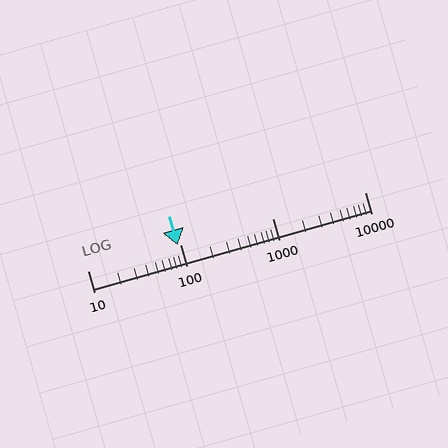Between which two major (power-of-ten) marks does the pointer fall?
The pointer is between 10 and 100.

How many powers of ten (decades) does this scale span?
The scale spans 3 decades, from 10 to 10000.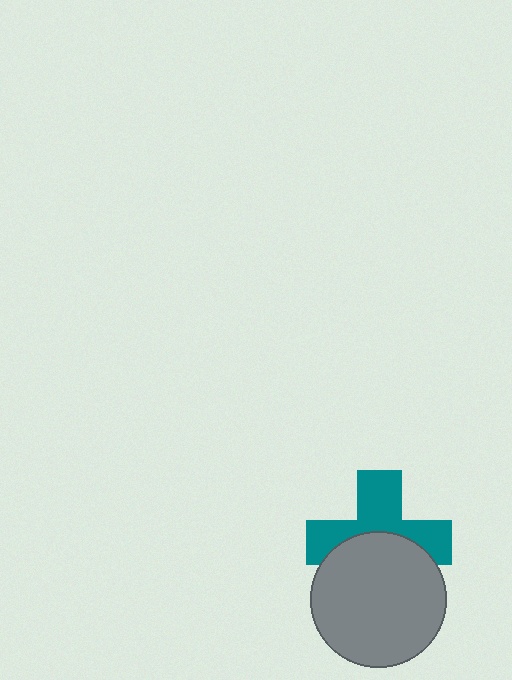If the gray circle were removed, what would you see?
You would see the complete teal cross.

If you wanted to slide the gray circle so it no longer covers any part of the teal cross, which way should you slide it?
Slide it down — that is the most direct way to separate the two shapes.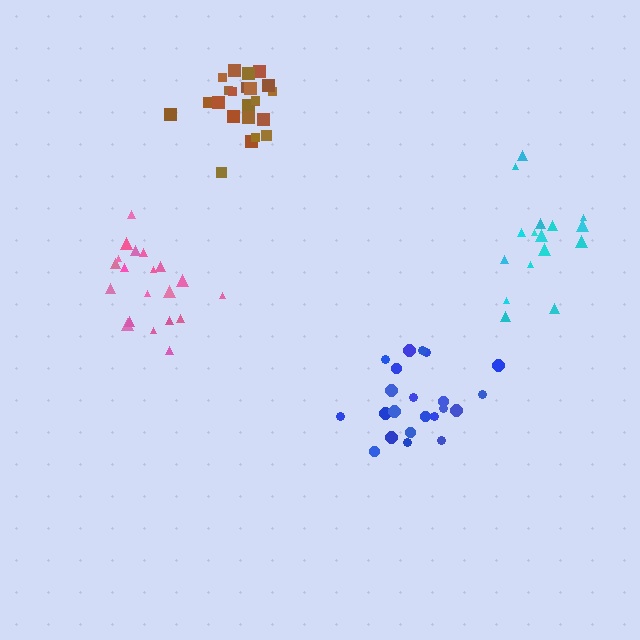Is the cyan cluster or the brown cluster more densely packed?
Brown.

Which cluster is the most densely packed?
Brown.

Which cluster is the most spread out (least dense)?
Cyan.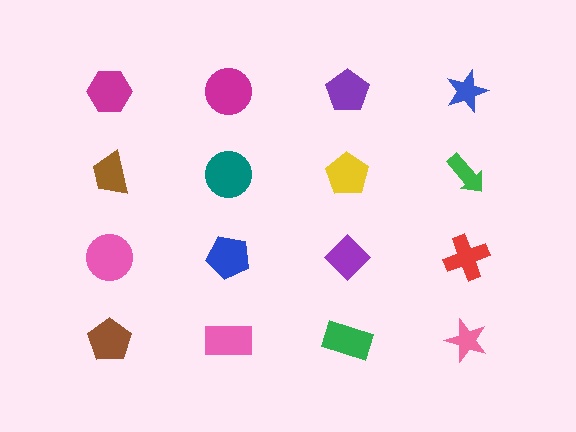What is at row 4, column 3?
A green rectangle.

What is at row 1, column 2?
A magenta circle.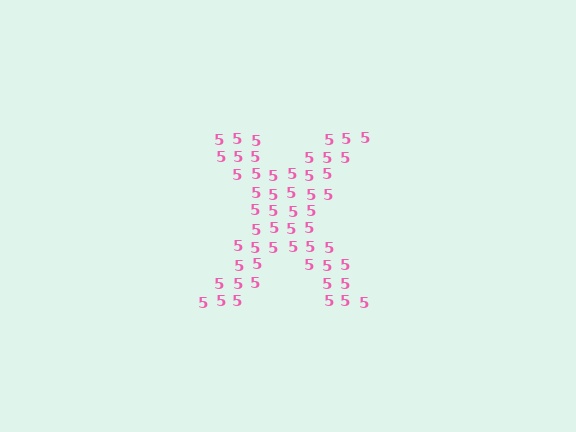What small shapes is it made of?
It is made of small digit 5's.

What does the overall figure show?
The overall figure shows the letter X.